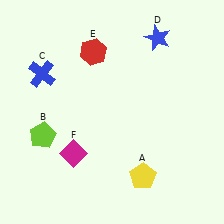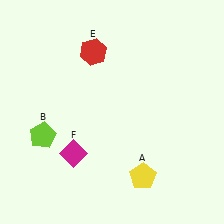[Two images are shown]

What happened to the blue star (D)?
The blue star (D) was removed in Image 2. It was in the top-right area of Image 1.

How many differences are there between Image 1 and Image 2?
There are 2 differences between the two images.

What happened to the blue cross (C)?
The blue cross (C) was removed in Image 2. It was in the top-left area of Image 1.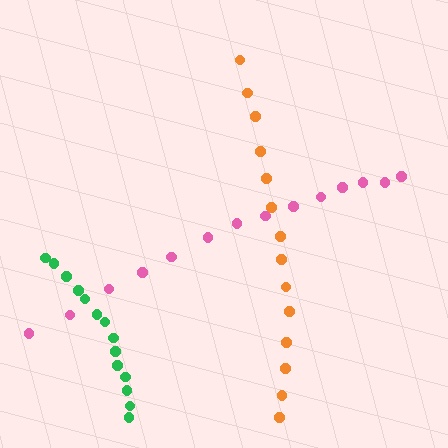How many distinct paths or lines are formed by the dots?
There are 3 distinct paths.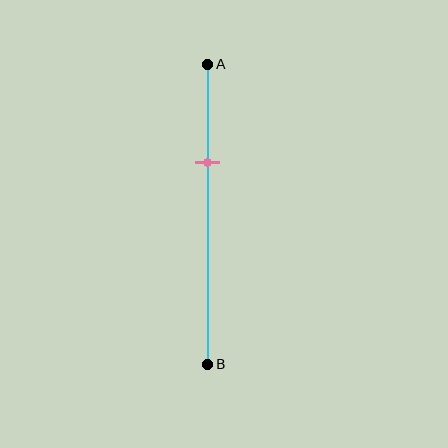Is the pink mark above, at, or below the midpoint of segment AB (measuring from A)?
The pink mark is above the midpoint of segment AB.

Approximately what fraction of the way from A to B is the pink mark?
The pink mark is approximately 35% of the way from A to B.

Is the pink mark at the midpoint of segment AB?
No, the mark is at about 35% from A, not at the 50% midpoint.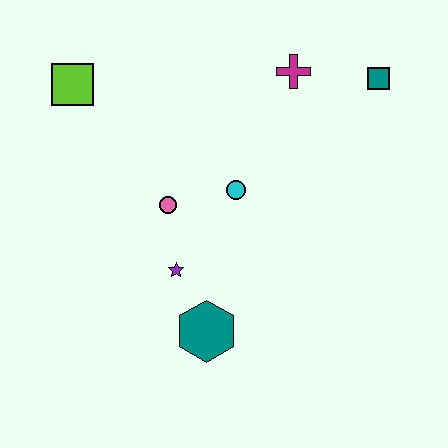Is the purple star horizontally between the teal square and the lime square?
Yes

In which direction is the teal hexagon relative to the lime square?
The teal hexagon is below the lime square.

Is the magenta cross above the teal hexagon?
Yes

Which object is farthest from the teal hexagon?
The teal square is farthest from the teal hexagon.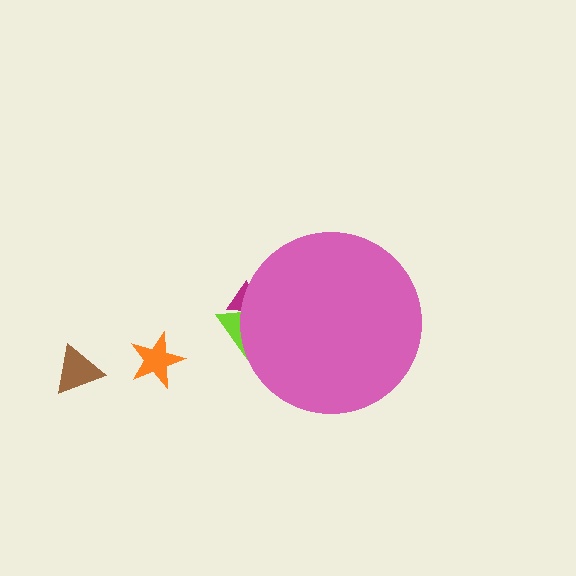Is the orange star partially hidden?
No, the orange star is fully visible.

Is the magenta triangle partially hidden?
Yes, the magenta triangle is partially hidden behind the pink circle.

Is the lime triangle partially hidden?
Yes, the lime triangle is partially hidden behind the pink circle.